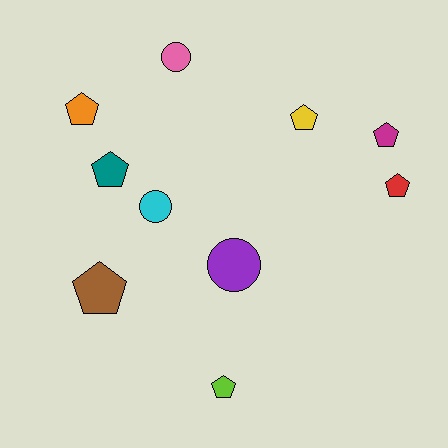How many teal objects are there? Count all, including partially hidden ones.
There is 1 teal object.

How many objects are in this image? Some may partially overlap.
There are 10 objects.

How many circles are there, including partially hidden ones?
There are 3 circles.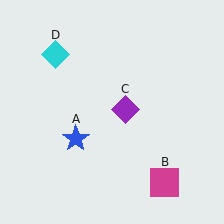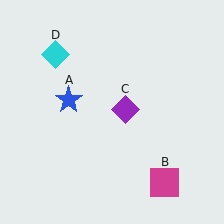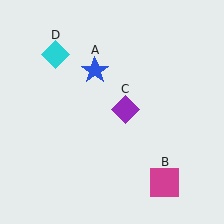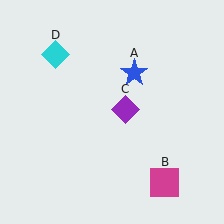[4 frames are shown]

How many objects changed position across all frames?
1 object changed position: blue star (object A).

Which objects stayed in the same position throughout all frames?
Magenta square (object B) and purple diamond (object C) and cyan diamond (object D) remained stationary.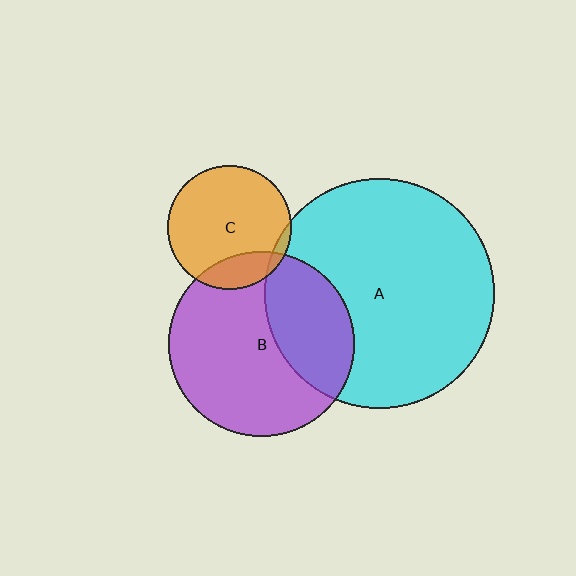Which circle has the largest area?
Circle A (cyan).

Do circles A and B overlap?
Yes.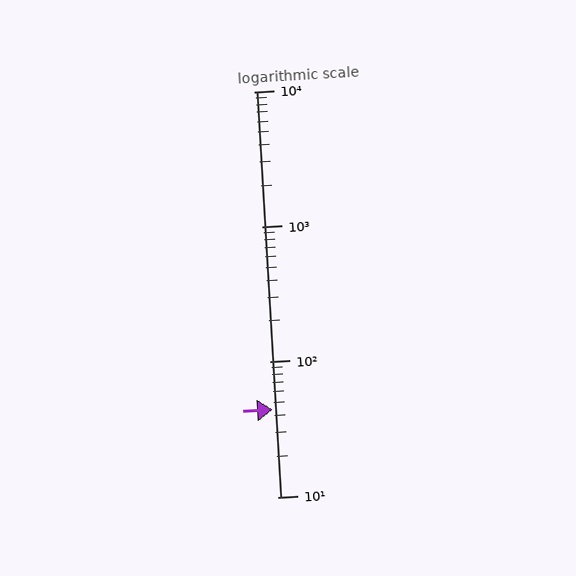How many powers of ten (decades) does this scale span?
The scale spans 3 decades, from 10 to 10000.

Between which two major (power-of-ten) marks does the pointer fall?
The pointer is between 10 and 100.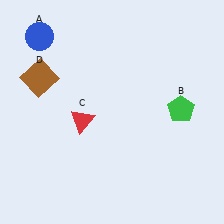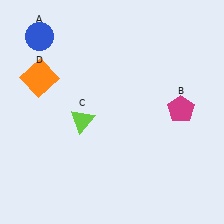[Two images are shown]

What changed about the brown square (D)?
In Image 1, D is brown. In Image 2, it changed to orange.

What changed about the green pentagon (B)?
In Image 1, B is green. In Image 2, it changed to magenta.